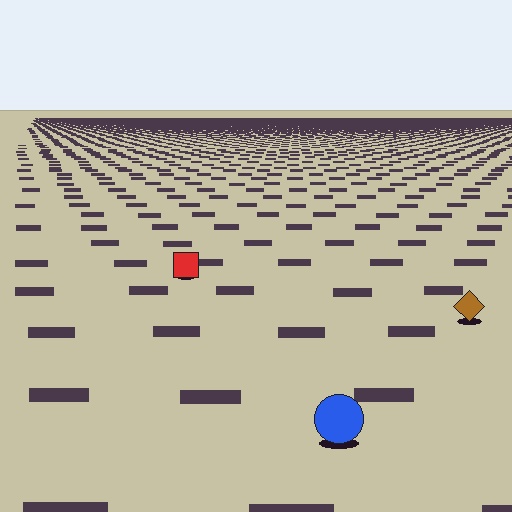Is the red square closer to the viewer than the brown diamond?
No. The brown diamond is closer — you can tell from the texture gradient: the ground texture is coarser near it.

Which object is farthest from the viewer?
The red square is farthest from the viewer. It appears smaller and the ground texture around it is denser.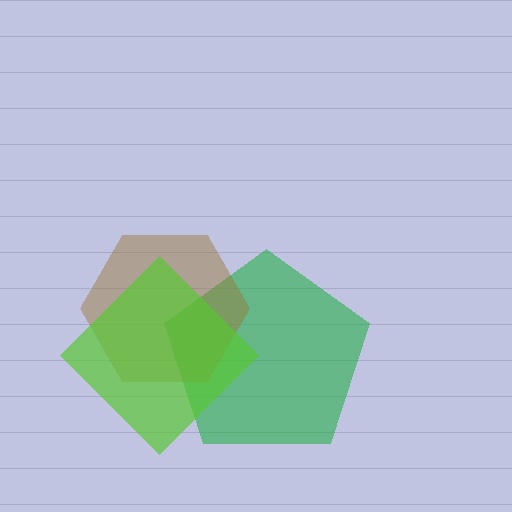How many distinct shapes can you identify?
There are 3 distinct shapes: a green pentagon, a brown hexagon, a lime diamond.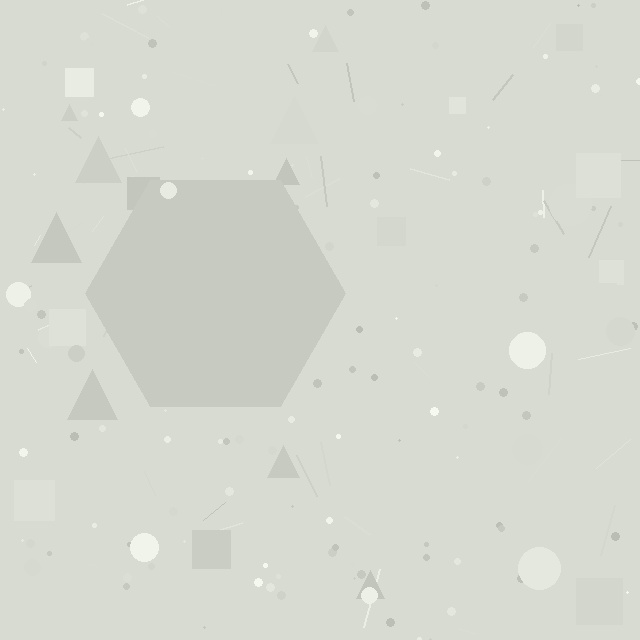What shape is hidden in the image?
A hexagon is hidden in the image.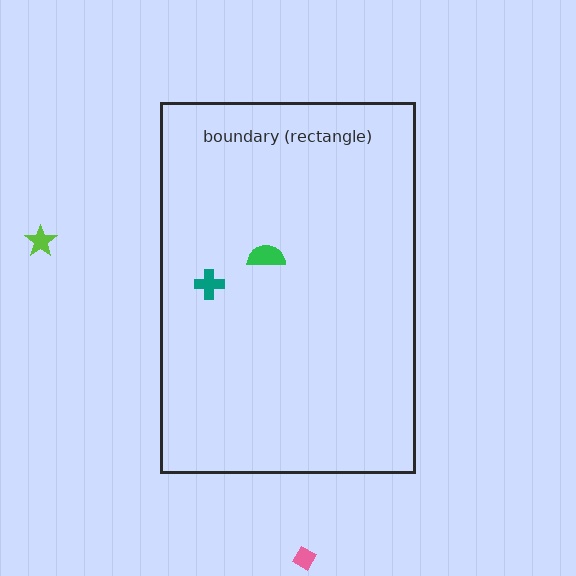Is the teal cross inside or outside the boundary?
Inside.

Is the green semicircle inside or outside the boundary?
Inside.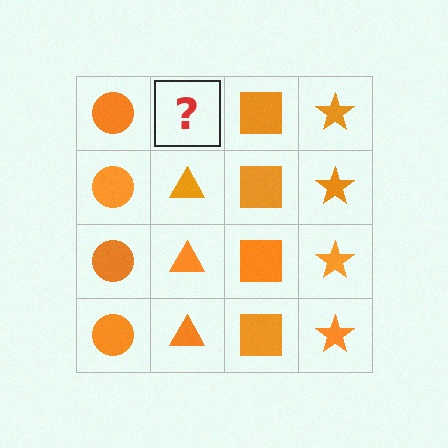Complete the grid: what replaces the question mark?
The question mark should be replaced with an orange triangle.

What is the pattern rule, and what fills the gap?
The rule is that each column has a consistent shape. The gap should be filled with an orange triangle.